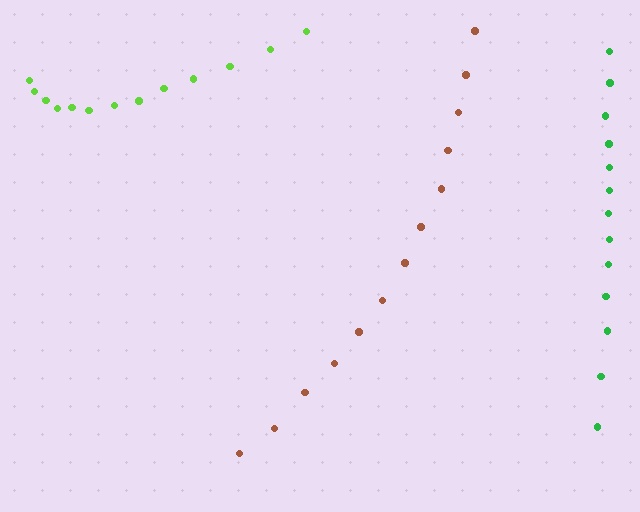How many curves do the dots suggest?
There are 3 distinct paths.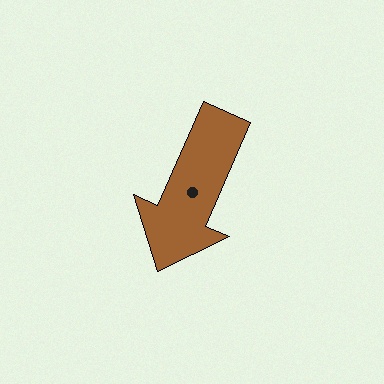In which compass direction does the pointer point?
Southwest.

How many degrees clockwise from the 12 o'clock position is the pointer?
Approximately 204 degrees.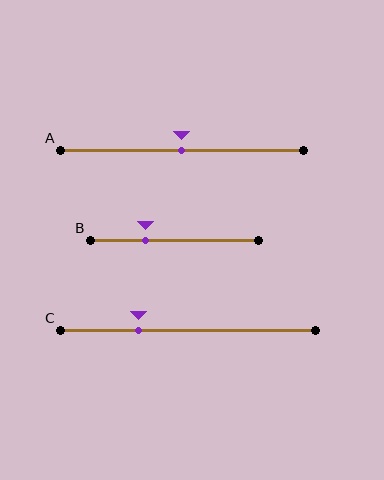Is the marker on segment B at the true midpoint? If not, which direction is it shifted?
No, the marker on segment B is shifted to the left by about 17% of the segment length.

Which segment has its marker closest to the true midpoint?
Segment A has its marker closest to the true midpoint.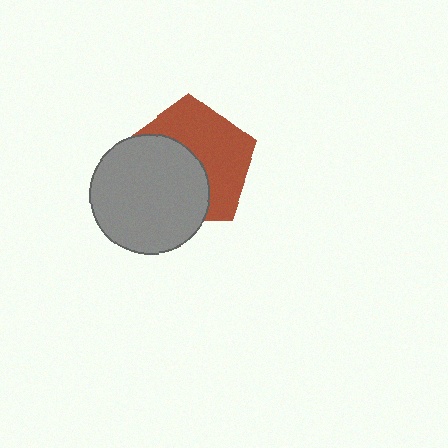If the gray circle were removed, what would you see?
You would see the complete brown pentagon.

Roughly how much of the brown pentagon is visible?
About half of it is visible (roughly 51%).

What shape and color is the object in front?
The object in front is a gray circle.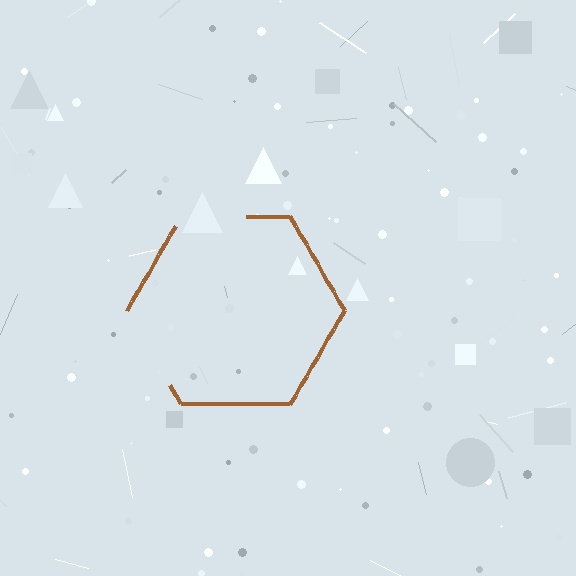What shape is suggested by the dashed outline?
The dashed outline suggests a hexagon.